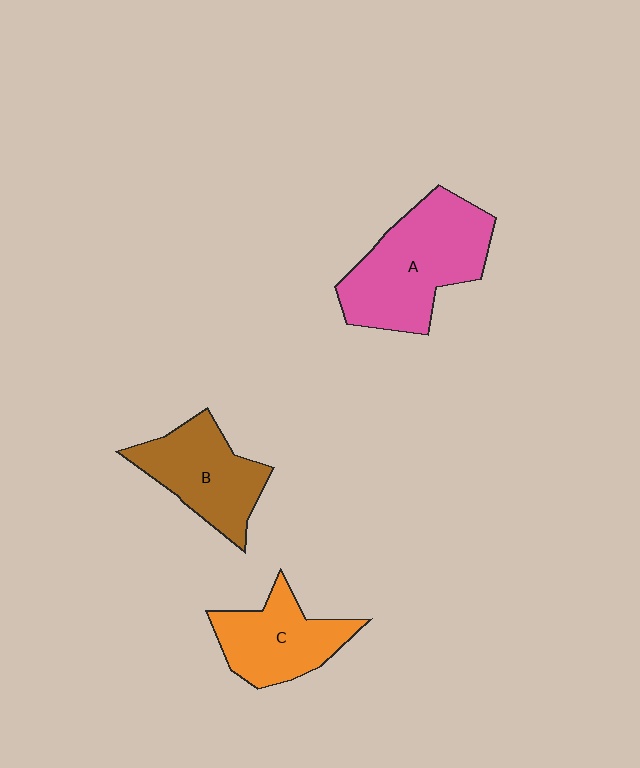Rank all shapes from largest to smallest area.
From largest to smallest: A (pink), B (brown), C (orange).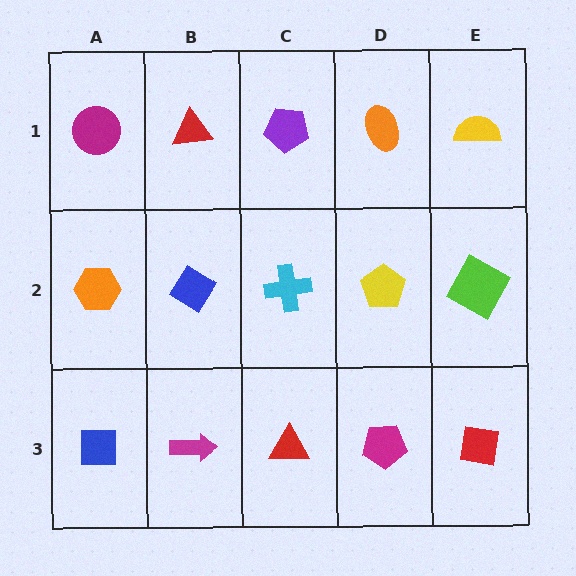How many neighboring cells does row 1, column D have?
3.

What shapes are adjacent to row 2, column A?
A magenta circle (row 1, column A), a blue square (row 3, column A), a blue diamond (row 2, column B).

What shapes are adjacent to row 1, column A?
An orange hexagon (row 2, column A), a red triangle (row 1, column B).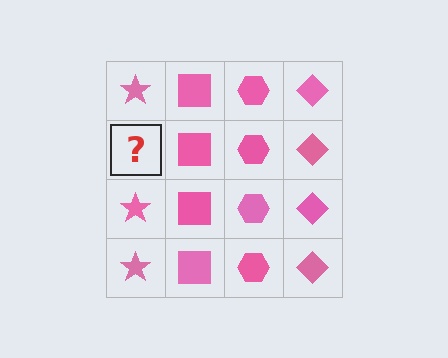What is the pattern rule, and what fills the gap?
The rule is that each column has a consistent shape. The gap should be filled with a pink star.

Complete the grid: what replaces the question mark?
The question mark should be replaced with a pink star.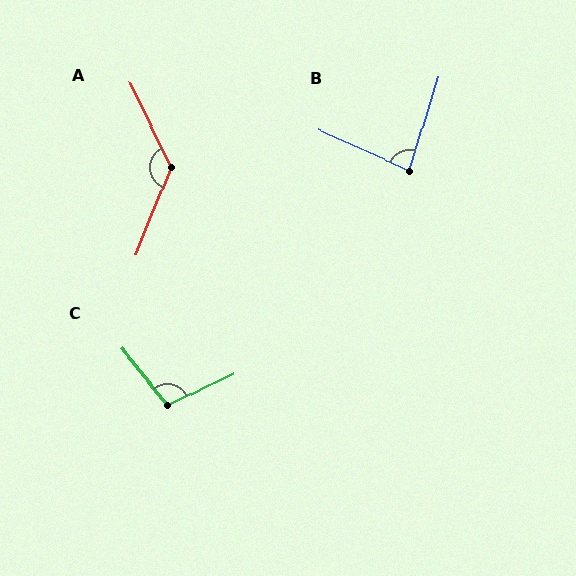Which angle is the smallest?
B, at approximately 83 degrees.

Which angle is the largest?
A, at approximately 132 degrees.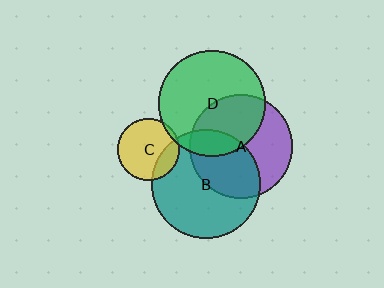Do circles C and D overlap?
Yes.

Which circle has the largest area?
Circle B (teal).